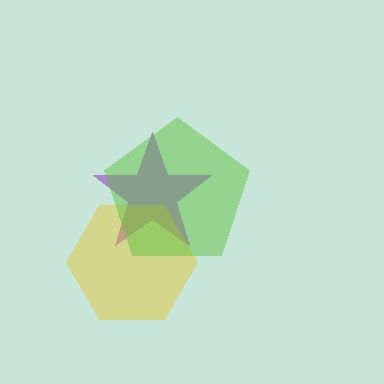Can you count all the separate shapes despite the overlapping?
Yes, there are 3 separate shapes.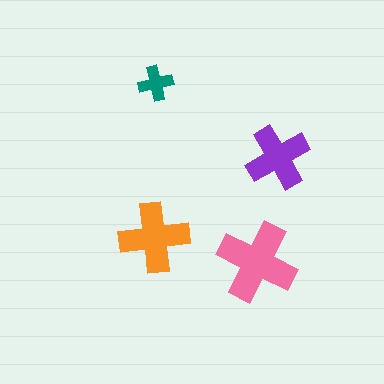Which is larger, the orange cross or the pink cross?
The pink one.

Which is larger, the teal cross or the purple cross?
The purple one.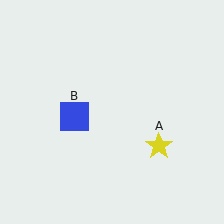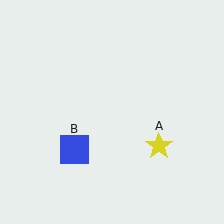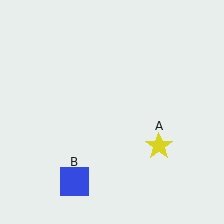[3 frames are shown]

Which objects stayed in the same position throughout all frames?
Yellow star (object A) remained stationary.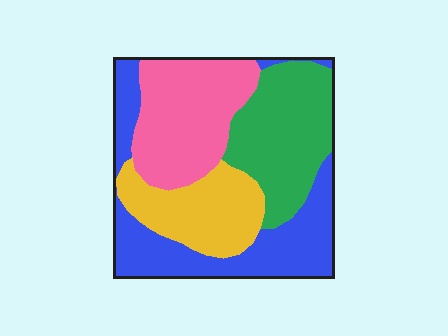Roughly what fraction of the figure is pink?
Pink covers about 25% of the figure.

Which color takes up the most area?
Blue, at roughly 30%.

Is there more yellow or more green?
Green.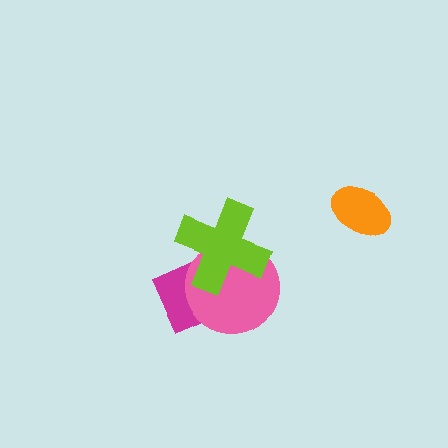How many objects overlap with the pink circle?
2 objects overlap with the pink circle.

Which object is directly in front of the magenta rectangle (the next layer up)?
The pink circle is directly in front of the magenta rectangle.